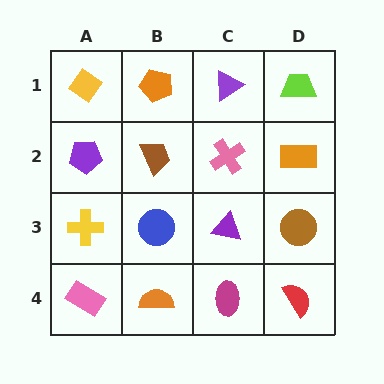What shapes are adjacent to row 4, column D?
A brown circle (row 3, column D), a magenta ellipse (row 4, column C).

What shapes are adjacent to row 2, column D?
A lime trapezoid (row 1, column D), a brown circle (row 3, column D), a pink cross (row 2, column C).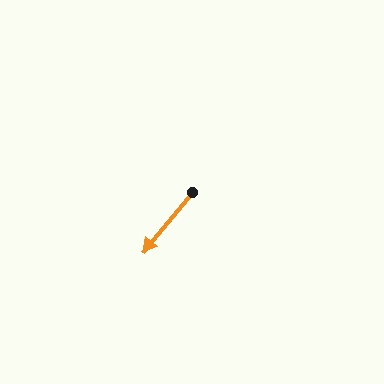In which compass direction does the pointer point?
Southwest.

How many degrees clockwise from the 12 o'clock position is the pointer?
Approximately 219 degrees.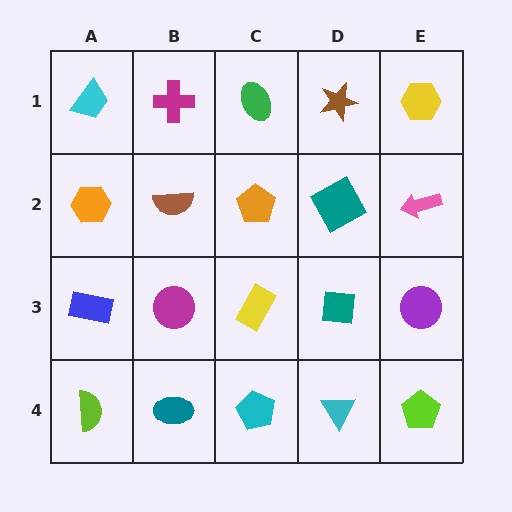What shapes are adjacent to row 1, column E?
A pink arrow (row 2, column E), a brown star (row 1, column D).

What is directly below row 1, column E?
A pink arrow.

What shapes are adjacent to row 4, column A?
A blue rectangle (row 3, column A), a teal ellipse (row 4, column B).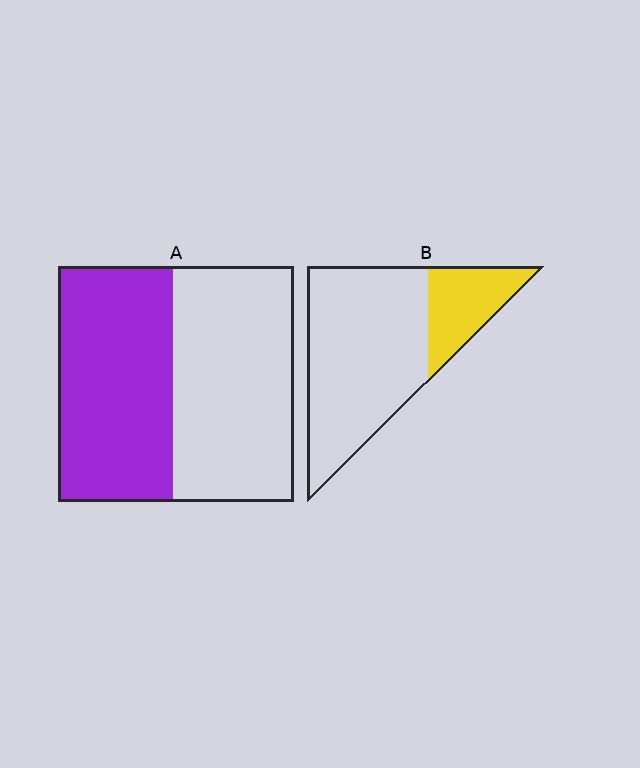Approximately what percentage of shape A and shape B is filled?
A is approximately 50% and B is approximately 25%.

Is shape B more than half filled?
No.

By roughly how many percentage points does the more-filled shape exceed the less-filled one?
By roughly 25 percentage points (A over B).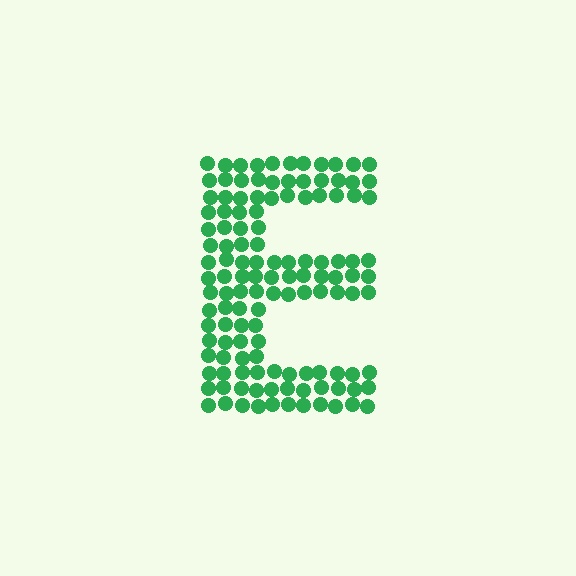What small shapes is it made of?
It is made of small circles.